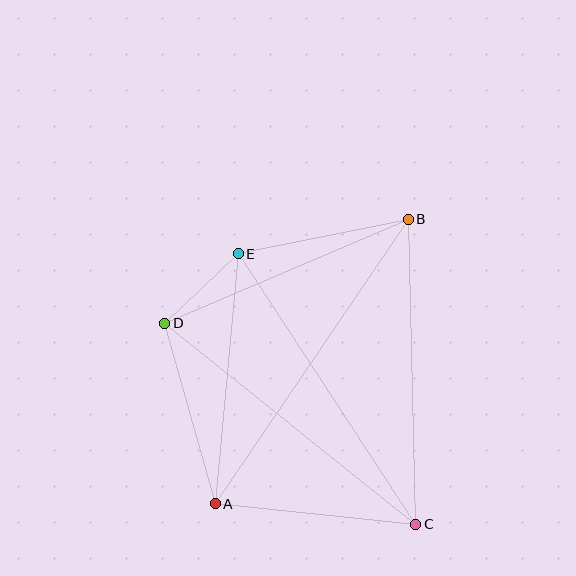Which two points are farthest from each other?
Points A and B are farthest from each other.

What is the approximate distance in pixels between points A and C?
The distance between A and C is approximately 202 pixels.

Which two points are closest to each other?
Points D and E are closest to each other.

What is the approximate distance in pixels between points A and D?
The distance between A and D is approximately 187 pixels.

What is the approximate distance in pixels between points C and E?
The distance between C and E is approximately 323 pixels.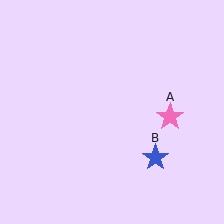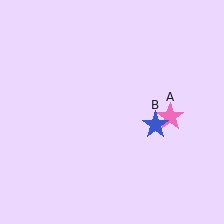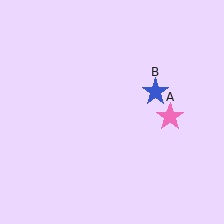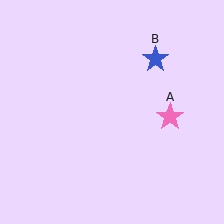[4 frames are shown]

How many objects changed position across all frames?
1 object changed position: blue star (object B).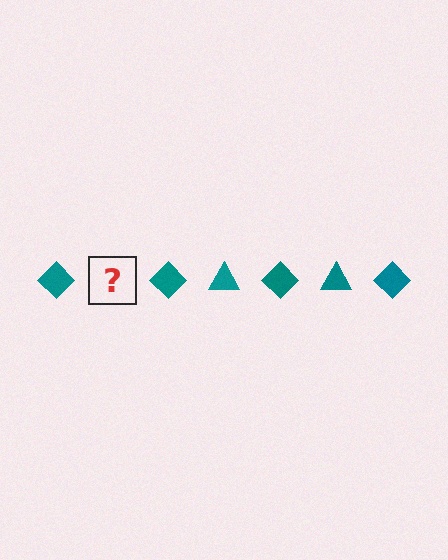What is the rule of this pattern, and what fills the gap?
The rule is that the pattern cycles through diamond, triangle shapes in teal. The gap should be filled with a teal triangle.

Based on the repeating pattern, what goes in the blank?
The blank should be a teal triangle.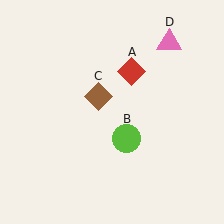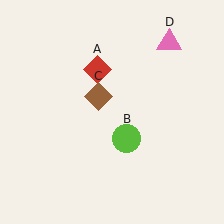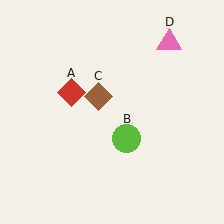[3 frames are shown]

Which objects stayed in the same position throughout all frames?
Lime circle (object B) and brown diamond (object C) and pink triangle (object D) remained stationary.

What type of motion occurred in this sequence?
The red diamond (object A) rotated counterclockwise around the center of the scene.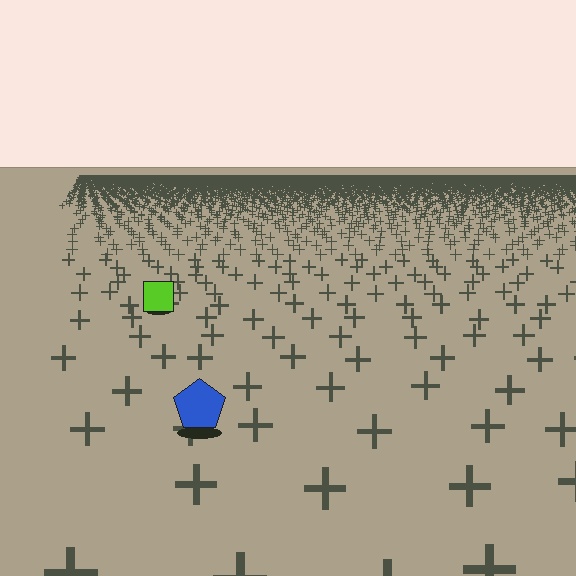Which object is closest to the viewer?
The blue pentagon is closest. The texture marks near it are larger and more spread out.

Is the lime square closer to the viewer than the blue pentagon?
No. The blue pentagon is closer — you can tell from the texture gradient: the ground texture is coarser near it.